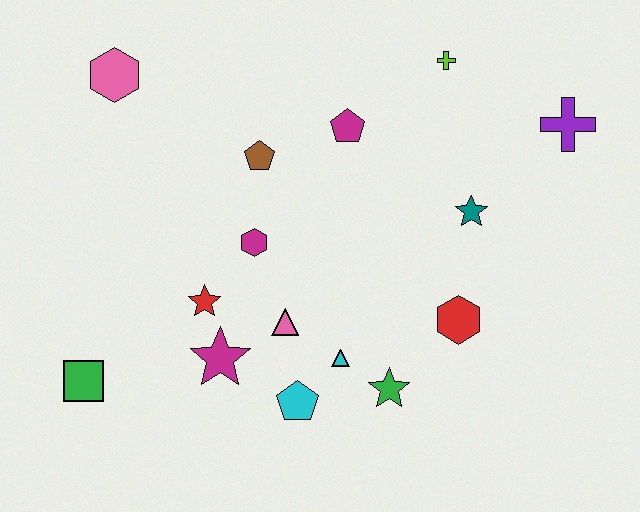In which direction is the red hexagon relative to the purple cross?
The red hexagon is below the purple cross.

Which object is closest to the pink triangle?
The cyan triangle is closest to the pink triangle.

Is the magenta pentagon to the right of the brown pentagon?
Yes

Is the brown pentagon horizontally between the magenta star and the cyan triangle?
Yes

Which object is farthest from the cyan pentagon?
The purple cross is farthest from the cyan pentagon.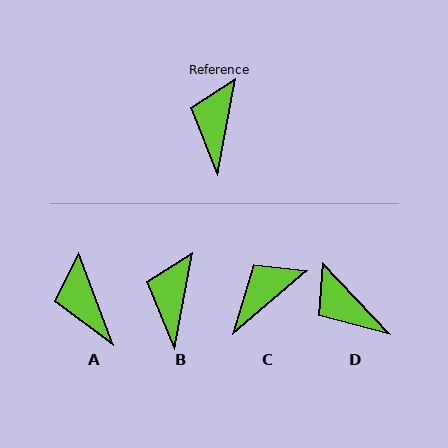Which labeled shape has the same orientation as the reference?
B.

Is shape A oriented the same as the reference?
No, it is off by about 31 degrees.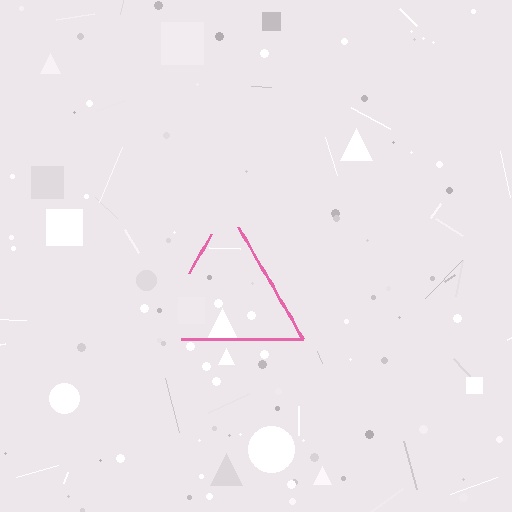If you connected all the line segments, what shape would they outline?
They would outline a triangle.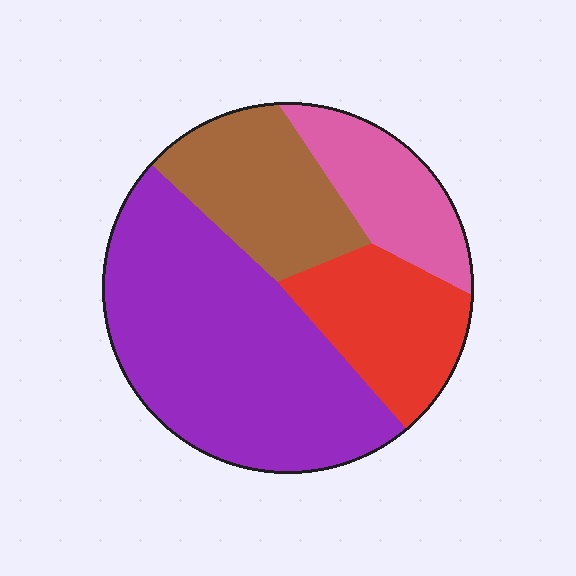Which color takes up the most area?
Purple, at roughly 45%.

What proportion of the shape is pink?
Pink takes up about one sixth (1/6) of the shape.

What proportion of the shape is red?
Red covers around 20% of the shape.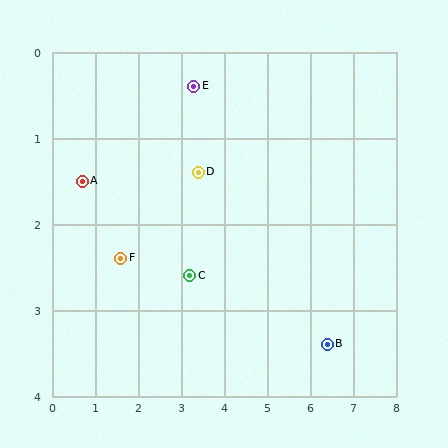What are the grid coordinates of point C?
Point C is at approximately (3.2, 2.6).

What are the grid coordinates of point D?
Point D is at approximately (3.4, 1.4).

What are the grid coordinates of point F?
Point F is at approximately (1.6, 2.4).